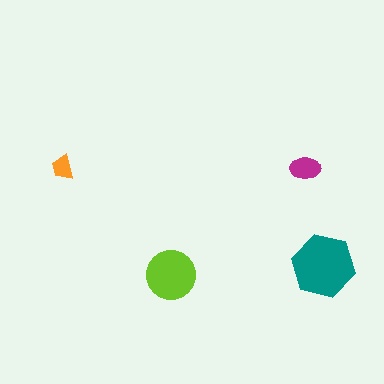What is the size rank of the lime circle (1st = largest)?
2nd.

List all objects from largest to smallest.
The teal hexagon, the lime circle, the magenta ellipse, the orange trapezoid.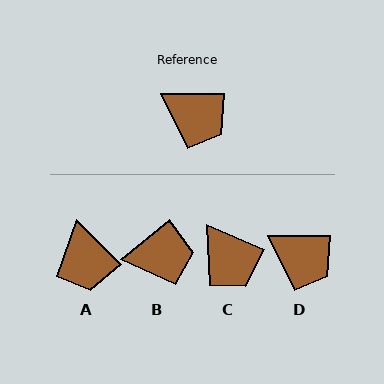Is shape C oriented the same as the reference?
No, it is off by about 23 degrees.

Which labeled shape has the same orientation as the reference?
D.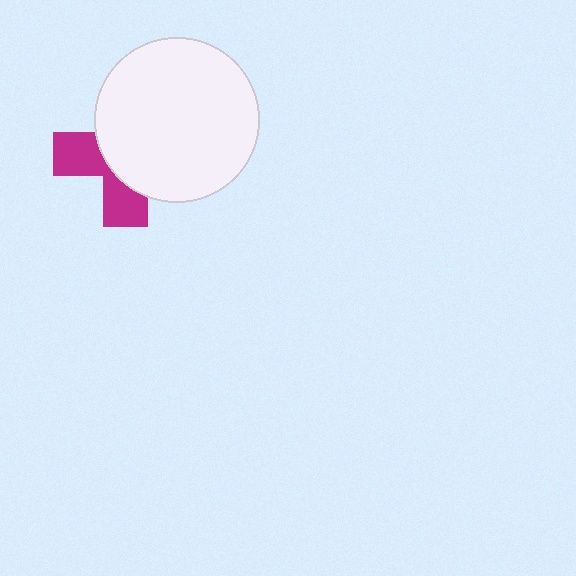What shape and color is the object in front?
The object in front is a white circle.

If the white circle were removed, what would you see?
You would see the complete magenta cross.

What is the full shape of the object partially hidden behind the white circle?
The partially hidden object is a magenta cross.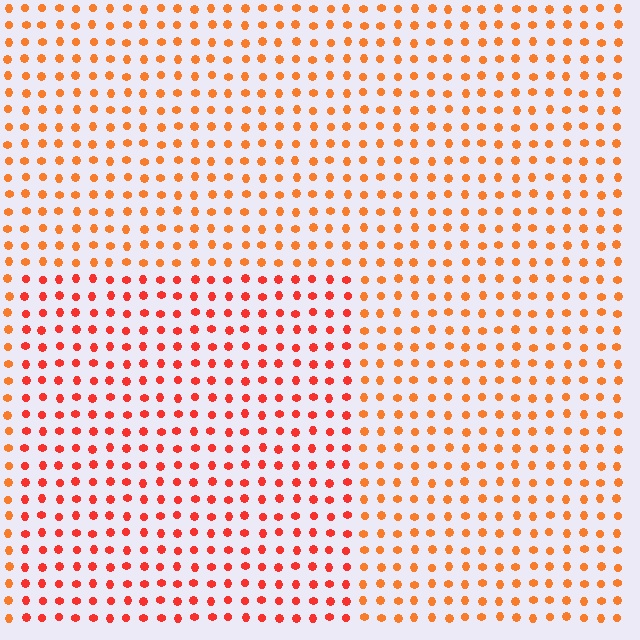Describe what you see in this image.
The image is filled with small orange elements in a uniform arrangement. A rectangle-shaped region is visible where the elements are tinted to a slightly different hue, forming a subtle color boundary.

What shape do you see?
I see a rectangle.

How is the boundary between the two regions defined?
The boundary is defined purely by a slight shift in hue (about 22 degrees). Spacing, size, and orientation are identical on both sides.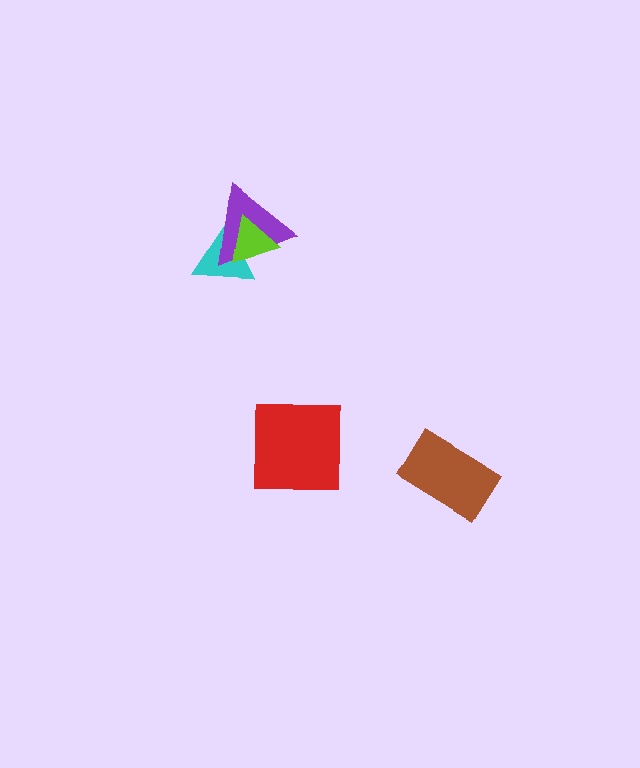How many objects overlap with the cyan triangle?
2 objects overlap with the cyan triangle.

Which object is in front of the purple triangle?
The lime triangle is in front of the purple triangle.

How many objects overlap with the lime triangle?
2 objects overlap with the lime triangle.